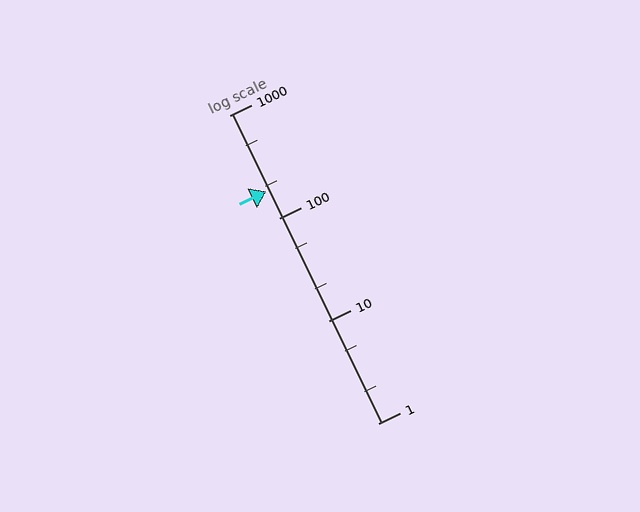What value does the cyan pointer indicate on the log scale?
The pointer indicates approximately 180.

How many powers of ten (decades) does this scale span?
The scale spans 3 decades, from 1 to 1000.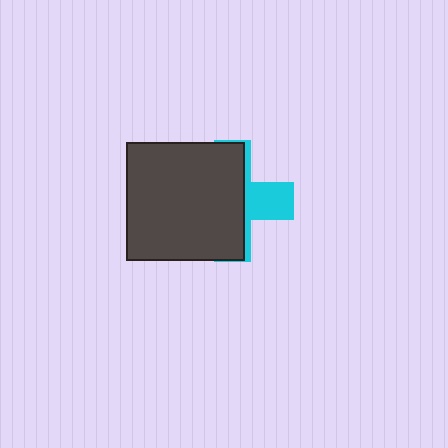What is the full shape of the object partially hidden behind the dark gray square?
The partially hidden object is a cyan cross.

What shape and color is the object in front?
The object in front is a dark gray square.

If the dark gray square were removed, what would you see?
You would see the complete cyan cross.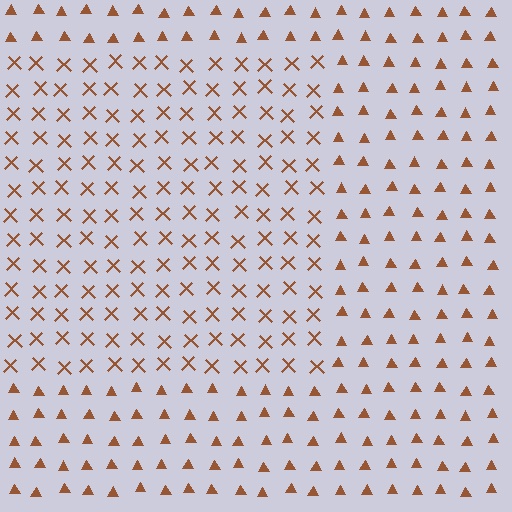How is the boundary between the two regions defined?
The boundary is defined by a change in element shape: X marks inside vs. triangles outside. All elements share the same color and spacing.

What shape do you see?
I see a rectangle.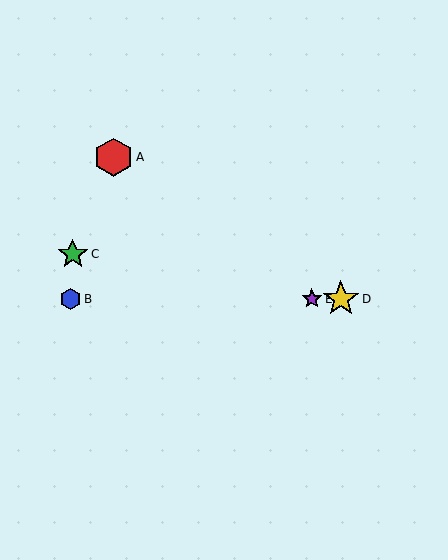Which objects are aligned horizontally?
Objects B, D, E are aligned horizontally.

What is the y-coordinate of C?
Object C is at y≈254.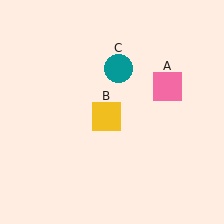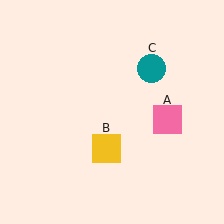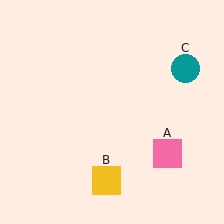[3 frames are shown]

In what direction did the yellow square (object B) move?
The yellow square (object B) moved down.